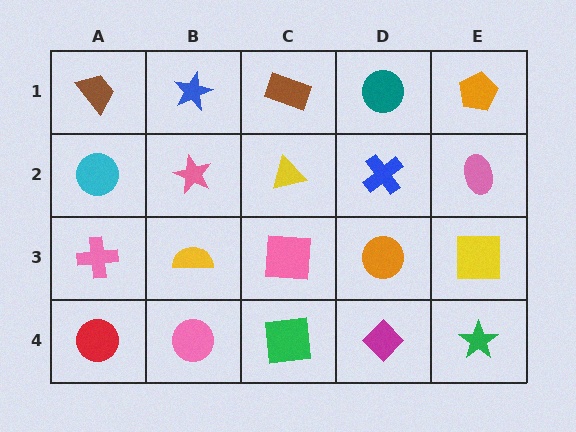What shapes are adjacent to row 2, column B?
A blue star (row 1, column B), a yellow semicircle (row 3, column B), a cyan circle (row 2, column A), a yellow triangle (row 2, column C).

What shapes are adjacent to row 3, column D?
A blue cross (row 2, column D), a magenta diamond (row 4, column D), a pink square (row 3, column C), a yellow square (row 3, column E).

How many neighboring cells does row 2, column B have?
4.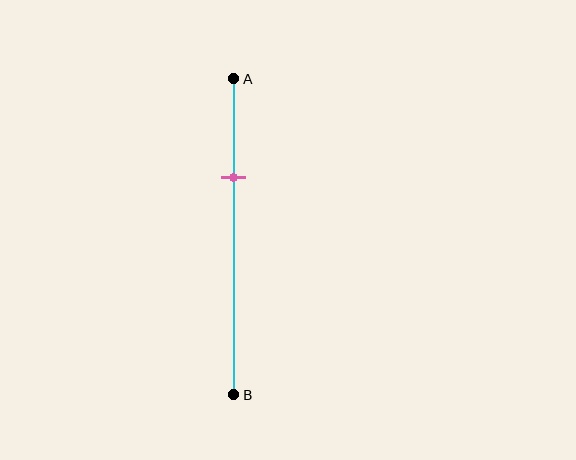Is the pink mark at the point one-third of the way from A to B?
Yes, the mark is approximately at the one-third point.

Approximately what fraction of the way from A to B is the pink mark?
The pink mark is approximately 30% of the way from A to B.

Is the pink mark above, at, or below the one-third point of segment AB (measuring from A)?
The pink mark is approximately at the one-third point of segment AB.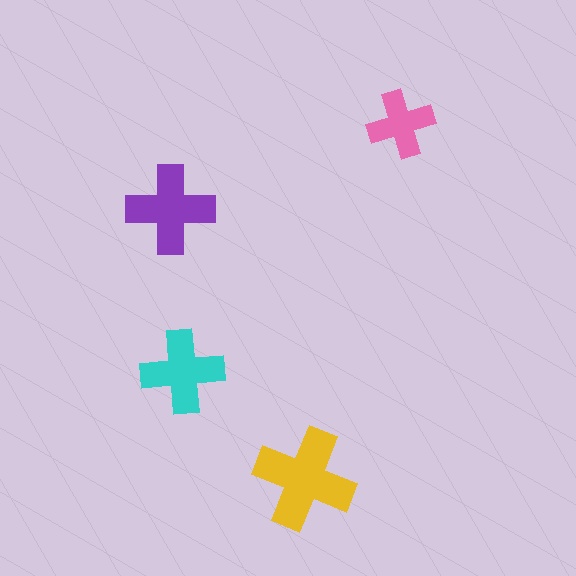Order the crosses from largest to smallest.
the yellow one, the purple one, the cyan one, the pink one.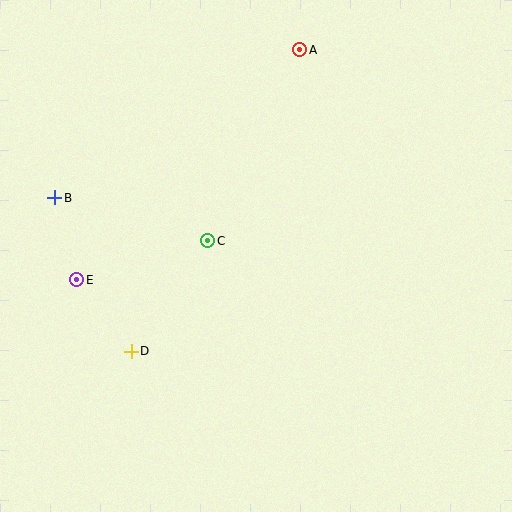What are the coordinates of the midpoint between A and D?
The midpoint between A and D is at (215, 200).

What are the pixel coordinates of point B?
Point B is at (55, 198).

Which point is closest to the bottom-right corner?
Point C is closest to the bottom-right corner.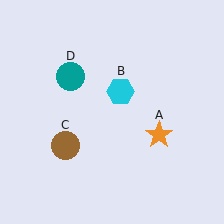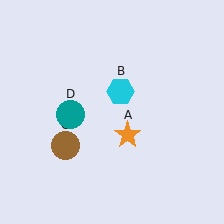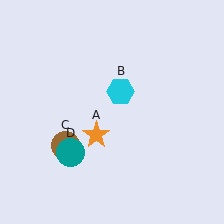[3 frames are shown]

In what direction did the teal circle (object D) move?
The teal circle (object D) moved down.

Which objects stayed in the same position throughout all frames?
Cyan hexagon (object B) and brown circle (object C) remained stationary.